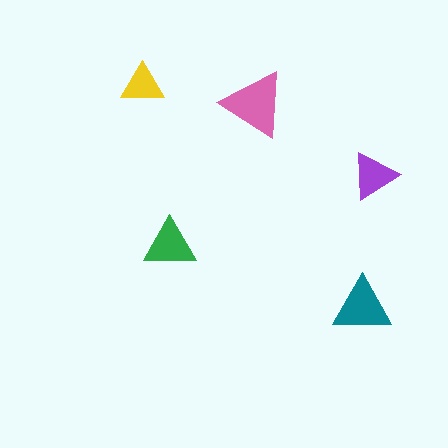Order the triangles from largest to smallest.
the pink one, the teal one, the green one, the purple one, the yellow one.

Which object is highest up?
The yellow triangle is topmost.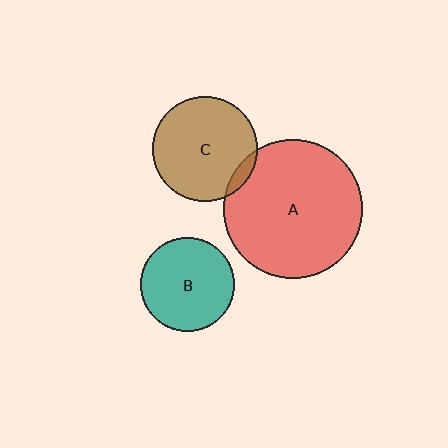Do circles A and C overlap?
Yes.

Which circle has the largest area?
Circle A (red).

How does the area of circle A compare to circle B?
Approximately 2.2 times.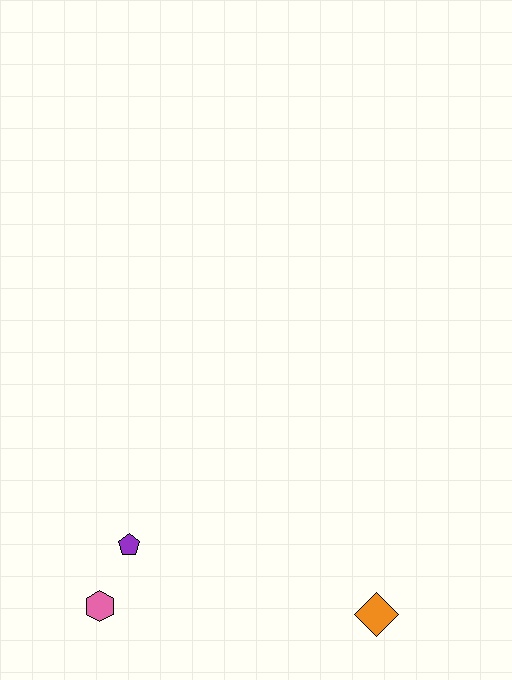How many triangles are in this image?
There are no triangles.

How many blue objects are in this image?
There are no blue objects.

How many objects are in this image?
There are 3 objects.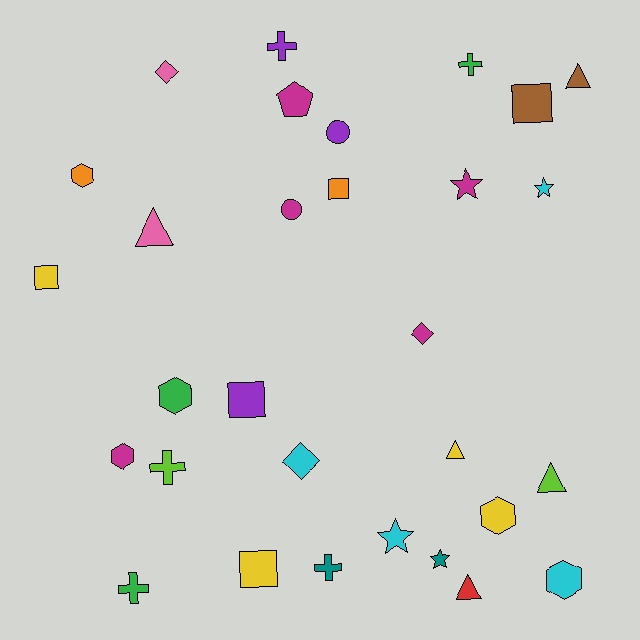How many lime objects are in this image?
There are 2 lime objects.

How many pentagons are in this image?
There is 1 pentagon.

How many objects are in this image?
There are 30 objects.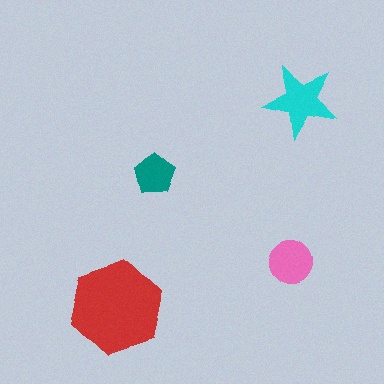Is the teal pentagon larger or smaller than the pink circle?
Smaller.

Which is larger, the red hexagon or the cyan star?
The red hexagon.